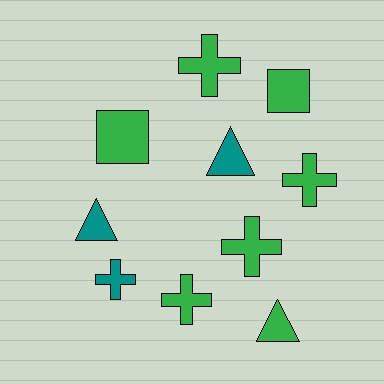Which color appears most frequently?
Green, with 7 objects.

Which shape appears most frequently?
Cross, with 5 objects.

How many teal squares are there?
There are no teal squares.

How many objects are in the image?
There are 10 objects.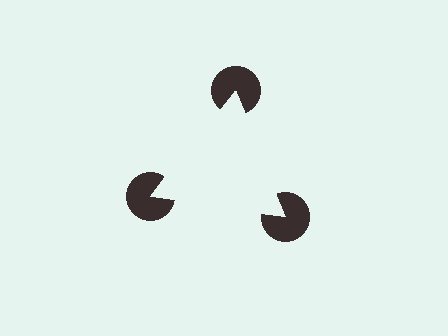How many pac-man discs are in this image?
There are 3 — one at each vertex of the illusory triangle.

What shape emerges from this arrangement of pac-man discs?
An illusory triangle — its edges are inferred from the aligned wedge cuts in the pac-man discs, not physically drawn.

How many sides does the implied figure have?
3 sides.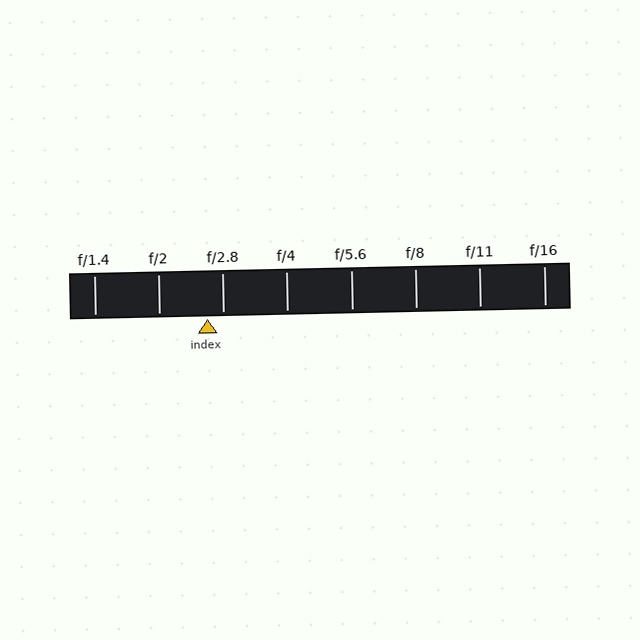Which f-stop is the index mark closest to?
The index mark is closest to f/2.8.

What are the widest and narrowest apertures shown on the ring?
The widest aperture shown is f/1.4 and the narrowest is f/16.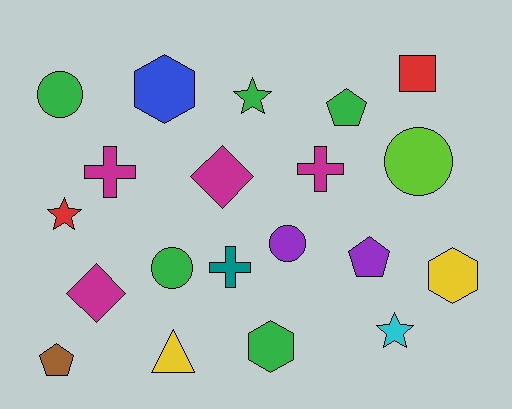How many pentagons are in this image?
There are 3 pentagons.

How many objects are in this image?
There are 20 objects.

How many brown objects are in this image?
There is 1 brown object.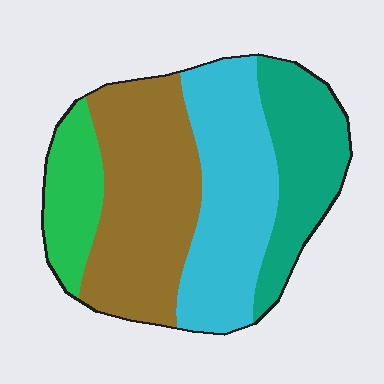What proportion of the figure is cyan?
Cyan takes up about one third (1/3) of the figure.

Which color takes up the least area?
Green, at roughly 15%.